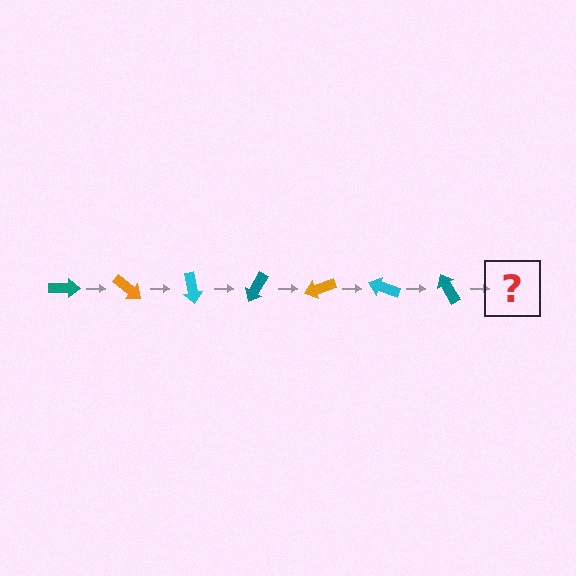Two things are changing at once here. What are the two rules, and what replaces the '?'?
The two rules are that it rotates 40 degrees each step and the color cycles through teal, orange, and cyan. The '?' should be an orange arrow, rotated 280 degrees from the start.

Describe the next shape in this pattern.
It should be an orange arrow, rotated 280 degrees from the start.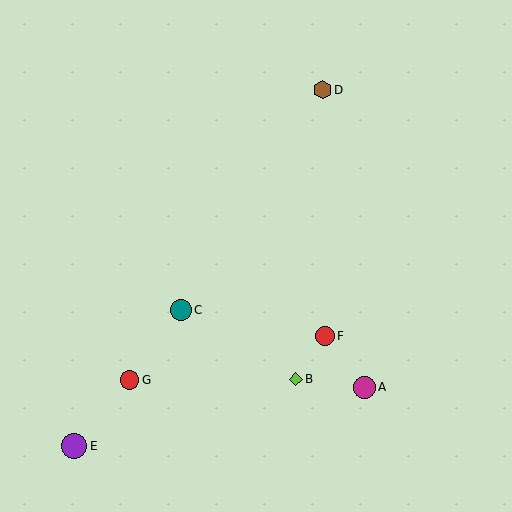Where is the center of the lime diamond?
The center of the lime diamond is at (296, 379).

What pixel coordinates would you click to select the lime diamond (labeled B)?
Click at (296, 379) to select the lime diamond B.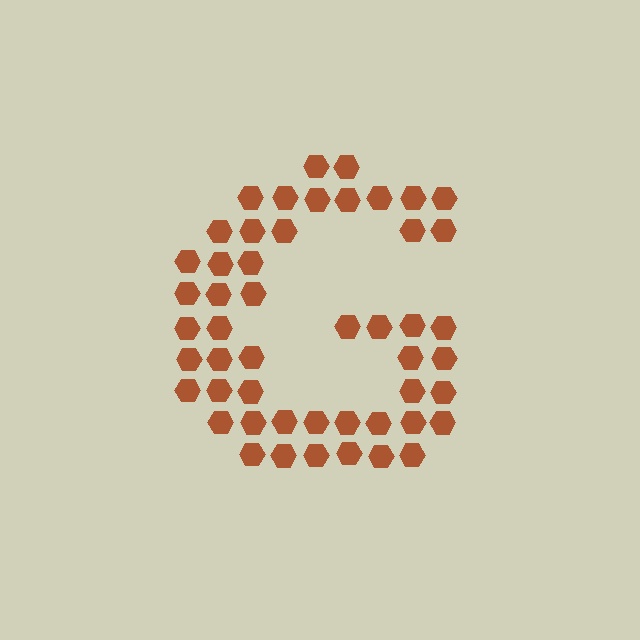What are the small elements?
The small elements are hexagons.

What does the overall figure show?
The overall figure shows the letter G.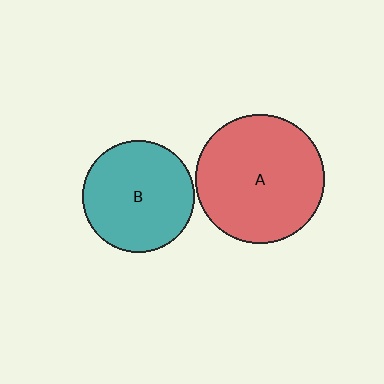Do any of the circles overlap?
No, none of the circles overlap.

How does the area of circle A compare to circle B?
Approximately 1.3 times.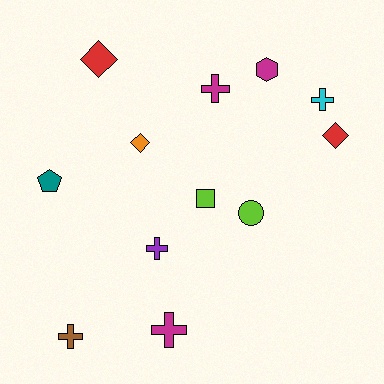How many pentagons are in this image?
There is 1 pentagon.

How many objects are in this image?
There are 12 objects.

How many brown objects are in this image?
There is 1 brown object.